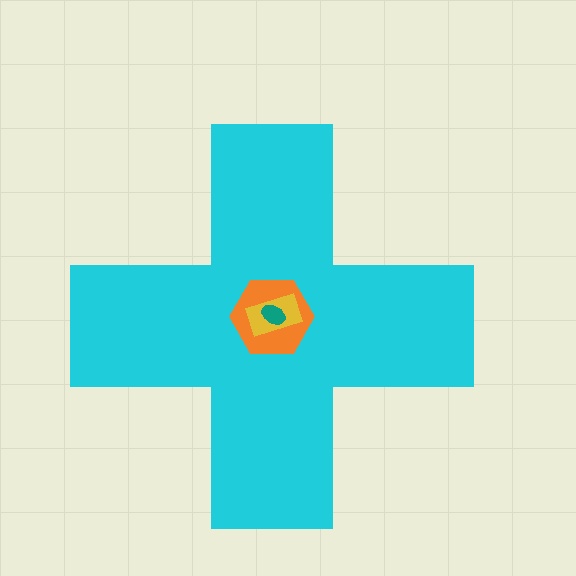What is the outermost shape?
The cyan cross.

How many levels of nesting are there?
4.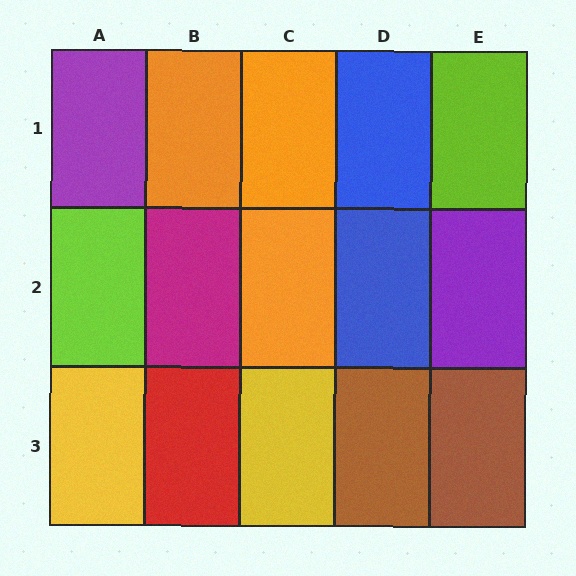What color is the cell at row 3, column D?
Brown.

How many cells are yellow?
2 cells are yellow.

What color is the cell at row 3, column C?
Yellow.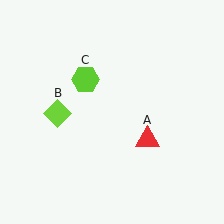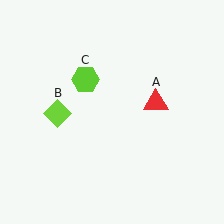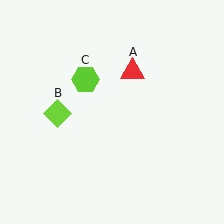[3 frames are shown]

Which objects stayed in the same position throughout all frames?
Lime diamond (object B) and lime hexagon (object C) remained stationary.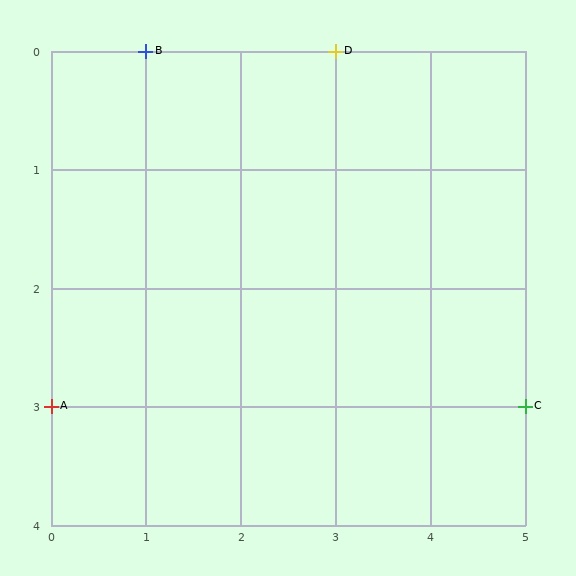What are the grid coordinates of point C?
Point C is at grid coordinates (5, 3).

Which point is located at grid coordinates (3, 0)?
Point D is at (3, 0).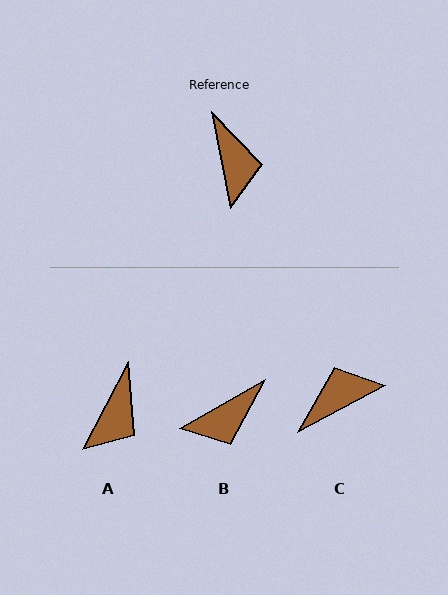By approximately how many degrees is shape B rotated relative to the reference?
Approximately 71 degrees clockwise.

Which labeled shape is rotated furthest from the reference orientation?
C, about 107 degrees away.